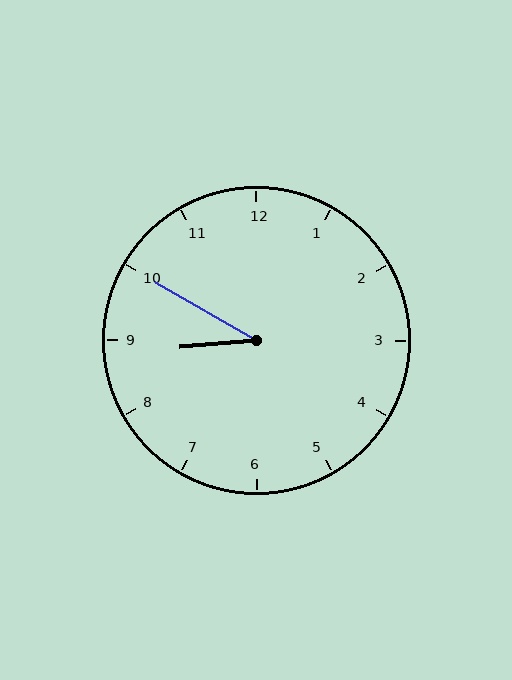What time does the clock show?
8:50.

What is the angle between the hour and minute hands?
Approximately 35 degrees.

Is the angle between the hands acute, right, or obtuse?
It is acute.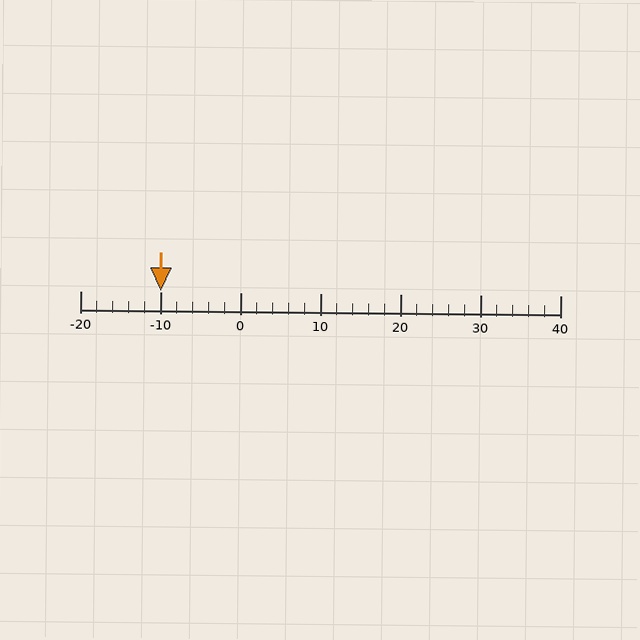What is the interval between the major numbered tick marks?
The major tick marks are spaced 10 units apart.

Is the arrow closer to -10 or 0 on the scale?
The arrow is closer to -10.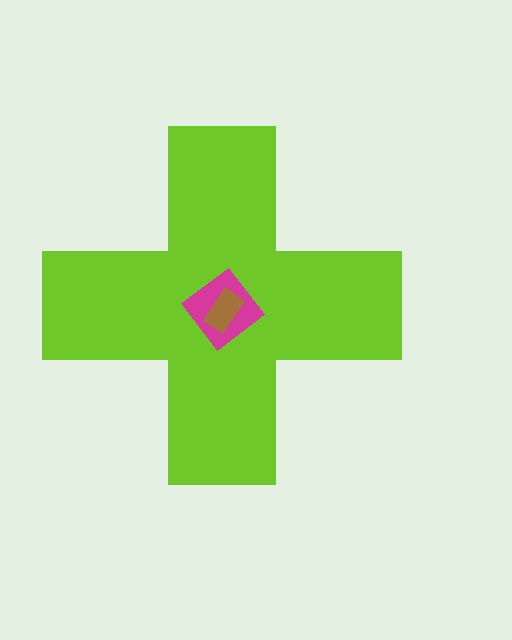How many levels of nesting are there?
3.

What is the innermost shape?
The brown rectangle.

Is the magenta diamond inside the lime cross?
Yes.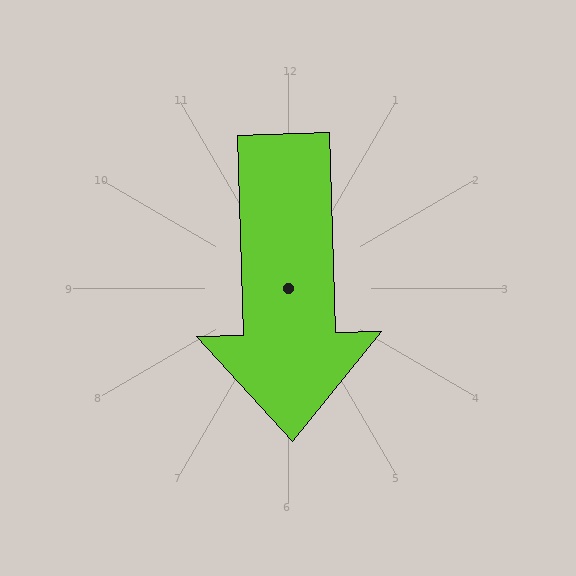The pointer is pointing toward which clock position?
Roughly 6 o'clock.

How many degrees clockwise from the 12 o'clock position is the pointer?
Approximately 178 degrees.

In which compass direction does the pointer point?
South.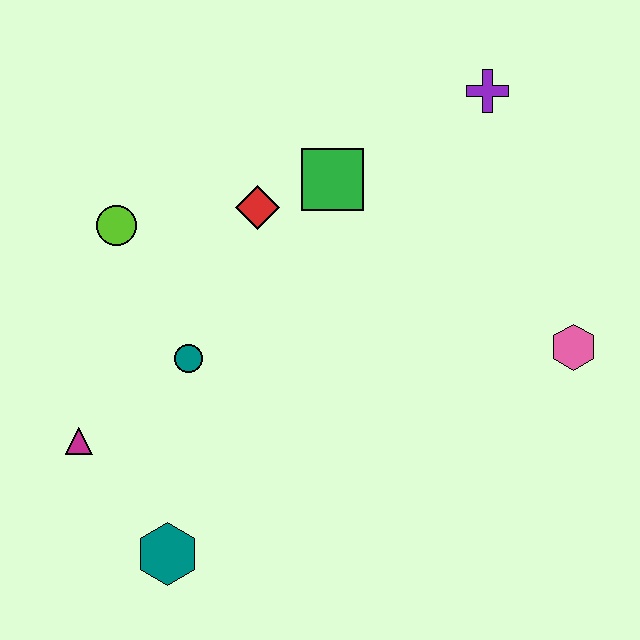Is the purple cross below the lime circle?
No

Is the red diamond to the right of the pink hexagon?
No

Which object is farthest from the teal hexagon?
The purple cross is farthest from the teal hexagon.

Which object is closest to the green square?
The red diamond is closest to the green square.